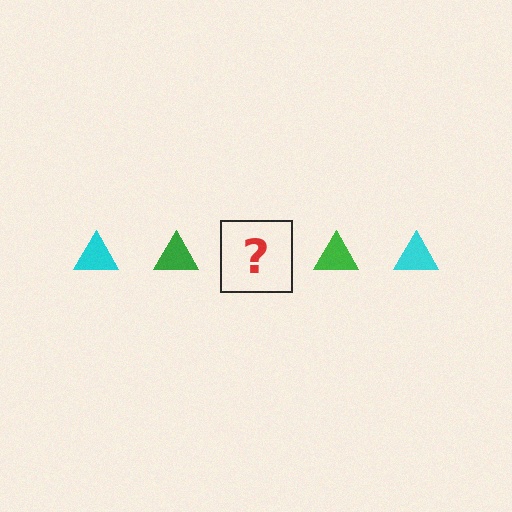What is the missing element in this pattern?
The missing element is a cyan triangle.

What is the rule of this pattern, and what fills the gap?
The rule is that the pattern cycles through cyan, green triangles. The gap should be filled with a cyan triangle.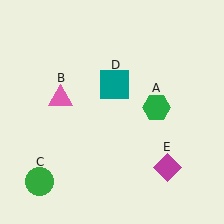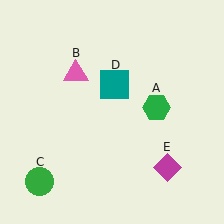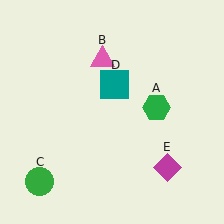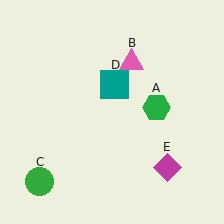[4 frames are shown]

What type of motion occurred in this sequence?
The pink triangle (object B) rotated clockwise around the center of the scene.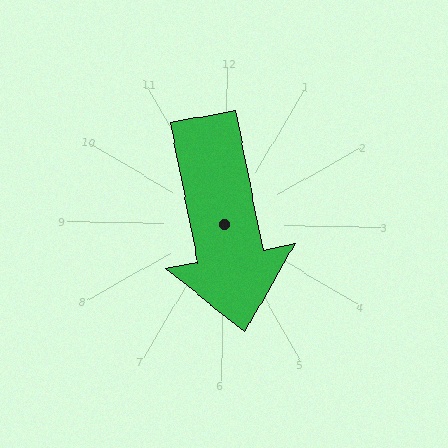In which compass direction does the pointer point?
South.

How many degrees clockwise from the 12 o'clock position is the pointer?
Approximately 168 degrees.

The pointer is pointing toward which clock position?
Roughly 6 o'clock.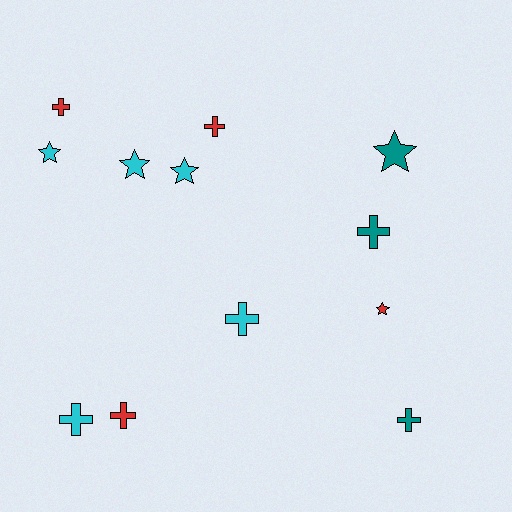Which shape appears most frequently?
Cross, with 7 objects.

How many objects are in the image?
There are 12 objects.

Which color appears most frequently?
Cyan, with 5 objects.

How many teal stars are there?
There is 1 teal star.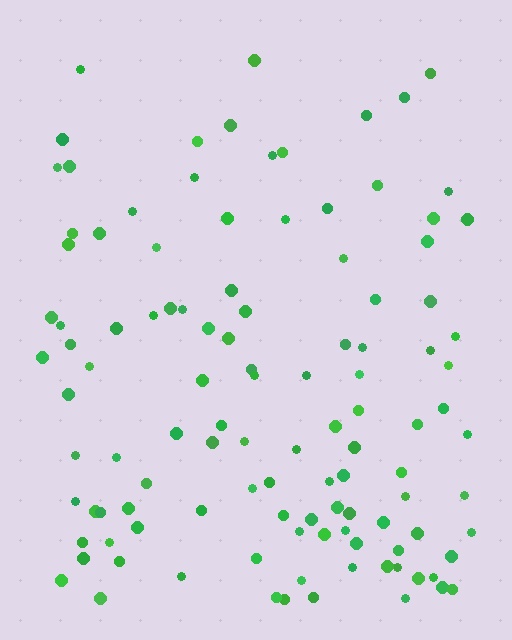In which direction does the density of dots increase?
From top to bottom, with the bottom side densest.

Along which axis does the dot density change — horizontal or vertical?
Vertical.